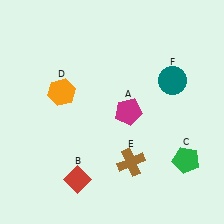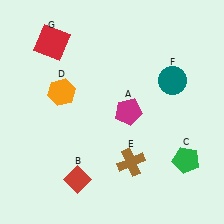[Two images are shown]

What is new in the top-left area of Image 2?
A red square (G) was added in the top-left area of Image 2.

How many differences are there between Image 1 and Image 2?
There is 1 difference between the two images.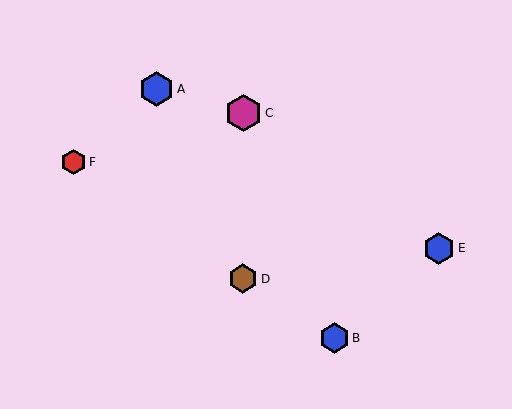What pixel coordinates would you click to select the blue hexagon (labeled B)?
Click at (334, 338) to select the blue hexagon B.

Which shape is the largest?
The magenta hexagon (labeled C) is the largest.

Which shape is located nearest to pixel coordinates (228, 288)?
The brown hexagon (labeled D) at (243, 279) is nearest to that location.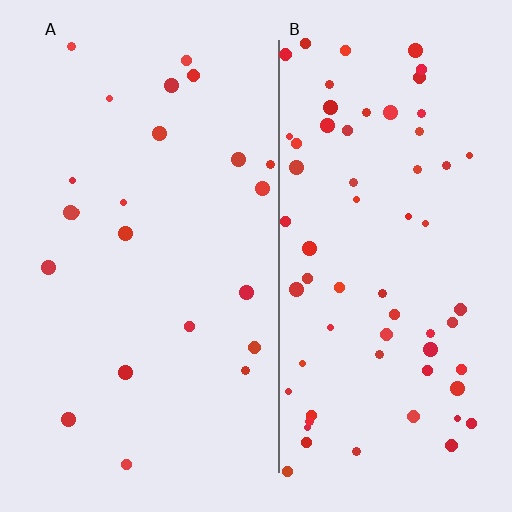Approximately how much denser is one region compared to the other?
Approximately 2.9× — region B over region A.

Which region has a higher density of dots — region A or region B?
B (the right).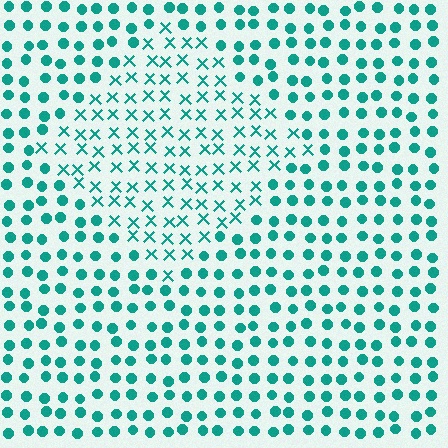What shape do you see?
I see a diamond.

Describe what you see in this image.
The image is filled with small teal elements arranged in a uniform grid. A diamond-shaped region contains X marks, while the surrounding area contains circles. The boundary is defined purely by the change in element shape.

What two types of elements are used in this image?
The image uses X marks inside the diamond region and circles outside it.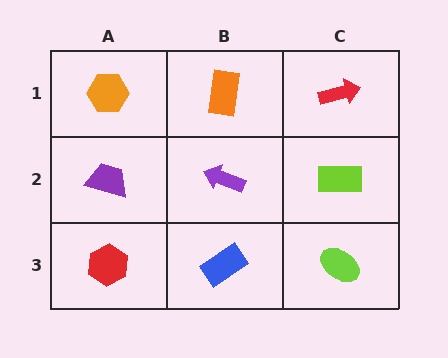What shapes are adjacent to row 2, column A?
An orange hexagon (row 1, column A), a red hexagon (row 3, column A), a purple arrow (row 2, column B).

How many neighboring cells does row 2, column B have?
4.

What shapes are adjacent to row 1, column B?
A purple arrow (row 2, column B), an orange hexagon (row 1, column A), a red arrow (row 1, column C).